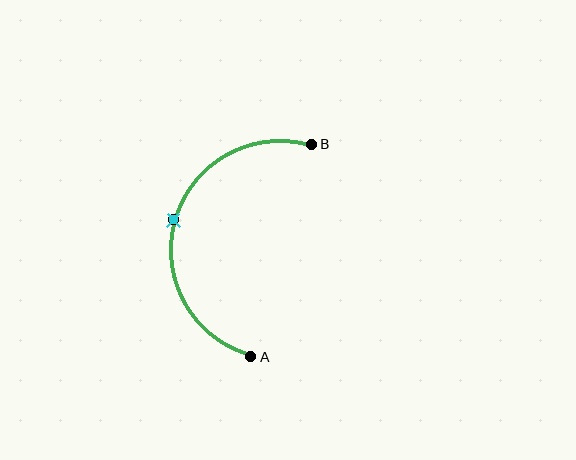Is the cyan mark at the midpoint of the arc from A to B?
Yes. The cyan mark lies on the arc at equal arc-length from both A and B — it is the arc midpoint.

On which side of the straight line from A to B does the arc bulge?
The arc bulges to the left of the straight line connecting A and B.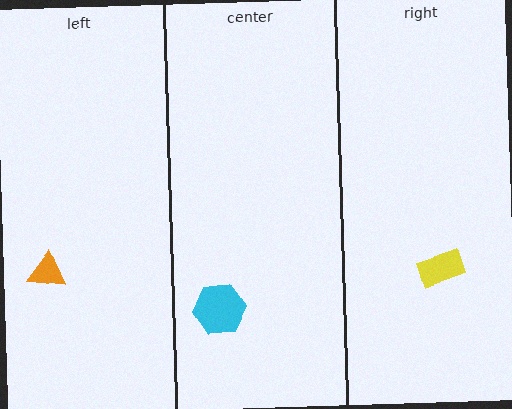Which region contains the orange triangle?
The left region.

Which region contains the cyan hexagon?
The center region.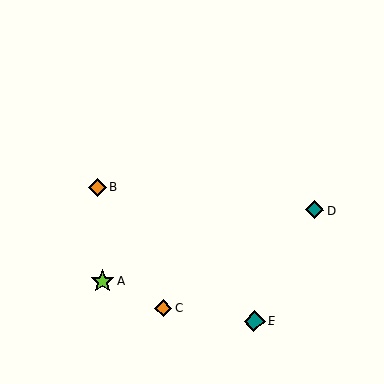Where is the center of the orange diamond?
The center of the orange diamond is at (98, 187).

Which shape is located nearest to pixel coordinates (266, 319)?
The teal diamond (labeled E) at (254, 321) is nearest to that location.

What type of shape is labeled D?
Shape D is a teal diamond.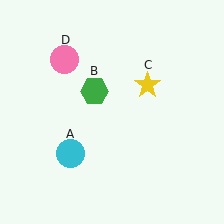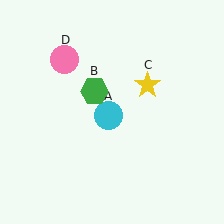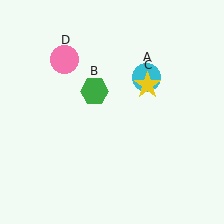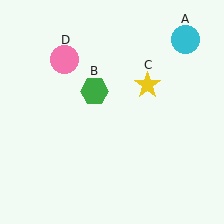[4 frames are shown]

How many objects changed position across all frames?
1 object changed position: cyan circle (object A).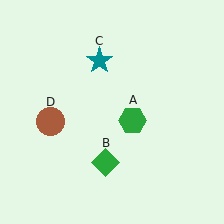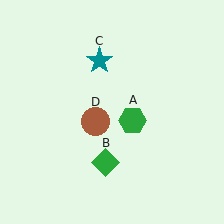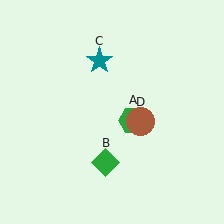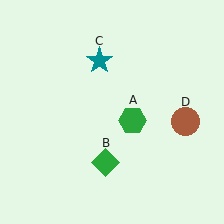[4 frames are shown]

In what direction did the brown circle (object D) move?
The brown circle (object D) moved right.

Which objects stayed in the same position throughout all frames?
Green hexagon (object A) and green diamond (object B) and teal star (object C) remained stationary.